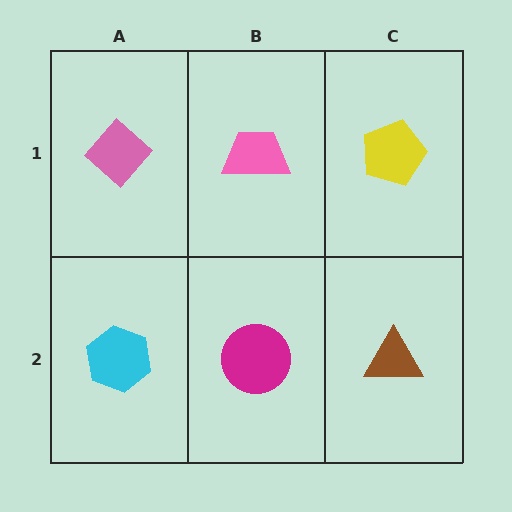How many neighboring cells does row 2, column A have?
2.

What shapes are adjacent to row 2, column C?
A yellow pentagon (row 1, column C), a magenta circle (row 2, column B).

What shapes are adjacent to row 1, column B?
A magenta circle (row 2, column B), a pink diamond (row 1, column A), a yellow pentagon (row 1, column C).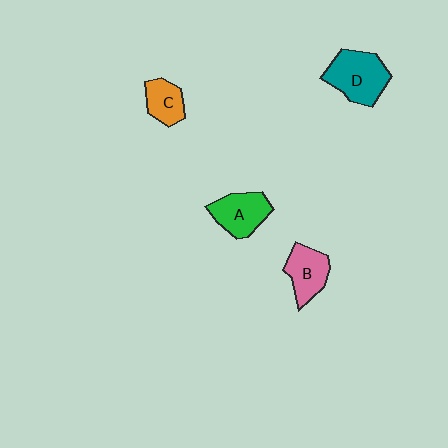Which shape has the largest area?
Shape D (teal).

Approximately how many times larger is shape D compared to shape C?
Approximately 1.7 times.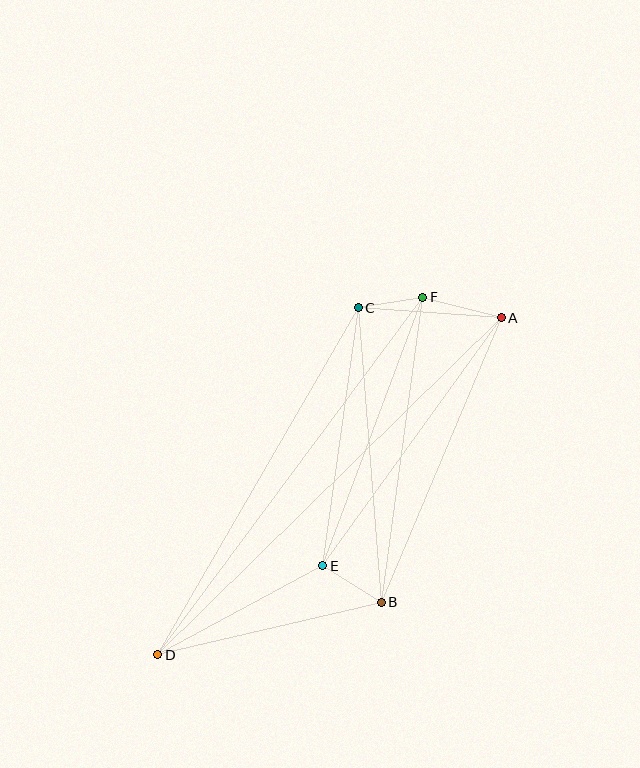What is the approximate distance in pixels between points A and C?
The distance between A and C is approximately 143 pixels.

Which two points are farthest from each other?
Points A and D are farthest from each other.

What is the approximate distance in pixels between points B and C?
The distance between B and C is approximately 296 pixels.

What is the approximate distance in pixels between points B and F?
The distance between B and F is approximately 308 pixels.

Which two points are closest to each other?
Points C and F are closest to each other.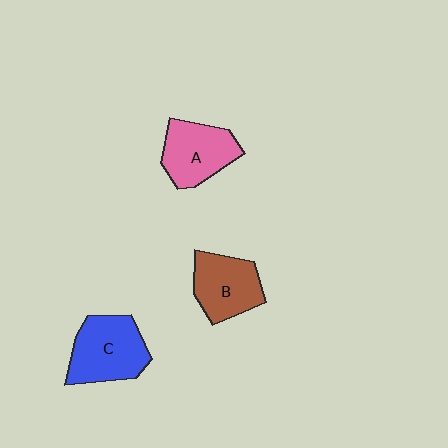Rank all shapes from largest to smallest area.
From largest to smallest: C (blue), A (pink), B (brown).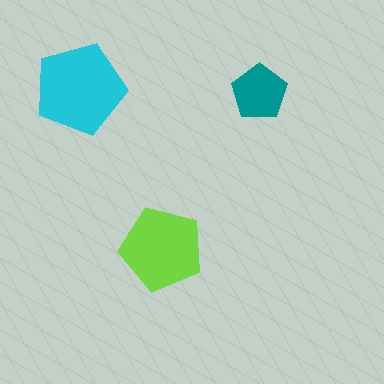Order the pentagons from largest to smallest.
the cyan one, the lime one, the teal one.